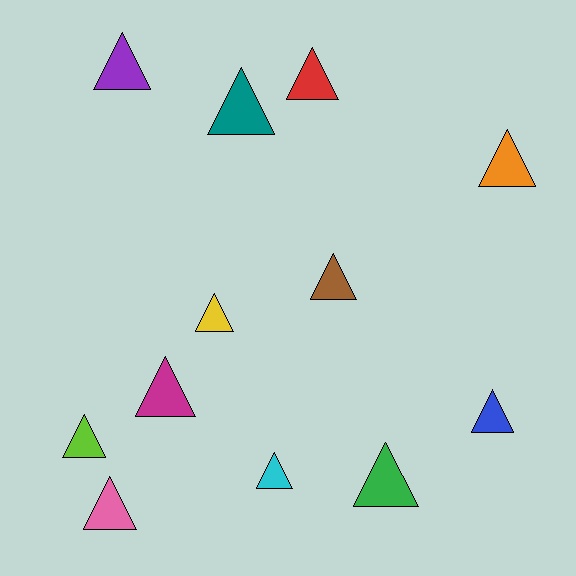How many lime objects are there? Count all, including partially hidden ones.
There is 1 lime object.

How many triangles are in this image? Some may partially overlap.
There are 12 triangles.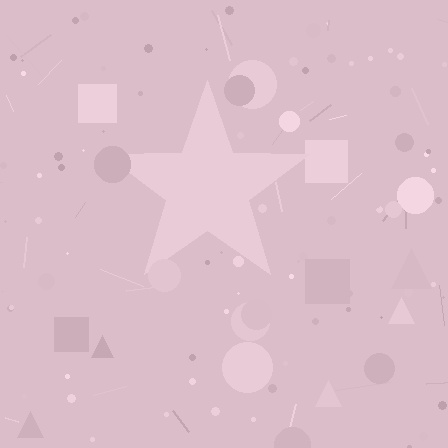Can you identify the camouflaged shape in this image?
The camouflaged shape is a star.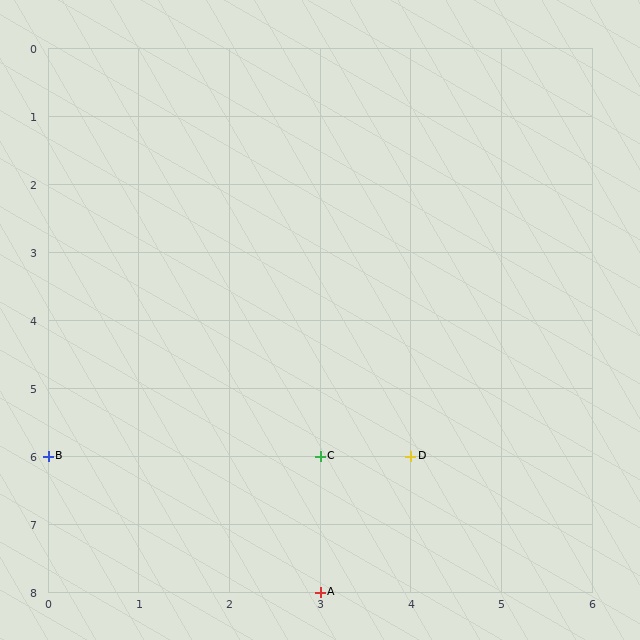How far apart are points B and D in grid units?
Points B and D are 4 columns apart.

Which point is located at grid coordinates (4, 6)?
Point D is at (4, 6).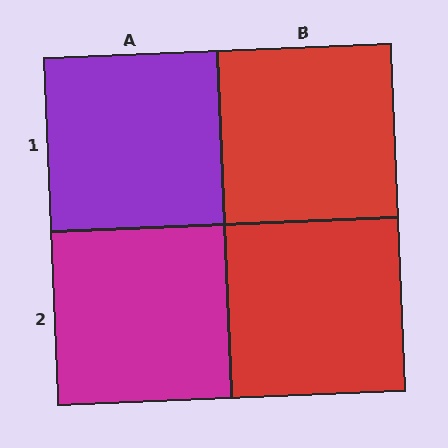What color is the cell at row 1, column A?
Purple.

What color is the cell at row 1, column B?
Red.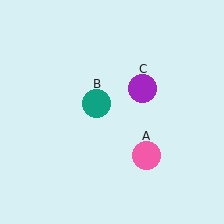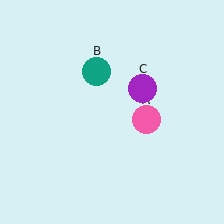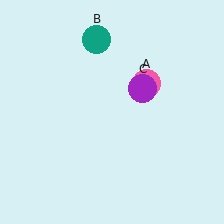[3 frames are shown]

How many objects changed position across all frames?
2 objects changed position: pink circle (object A), teal circle (object B).